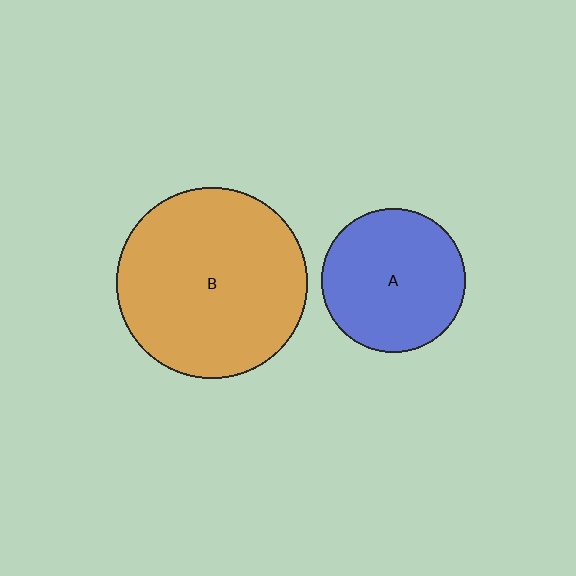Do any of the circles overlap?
No, none of the circles overlap.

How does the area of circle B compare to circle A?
Approximately 1.8 times.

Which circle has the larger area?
Circle B (orange).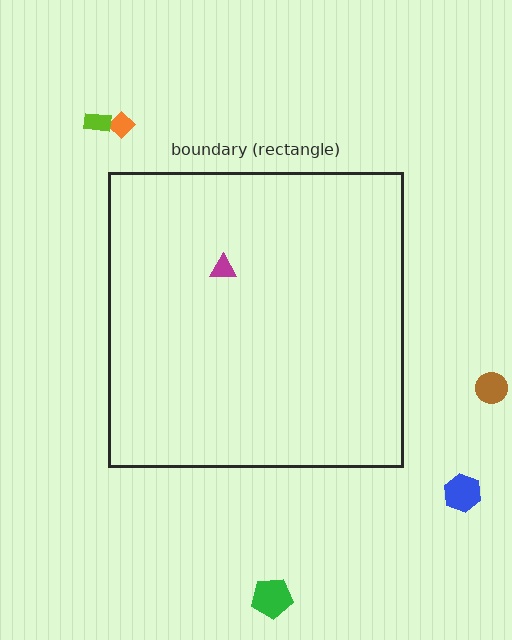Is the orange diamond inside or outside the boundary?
Outside.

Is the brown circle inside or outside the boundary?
Outside.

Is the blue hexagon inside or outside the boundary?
Outside.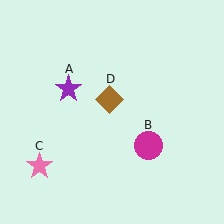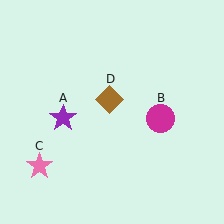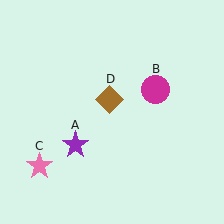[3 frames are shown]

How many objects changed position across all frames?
2 objects changed position: purple star (object A), magenta circle (object B).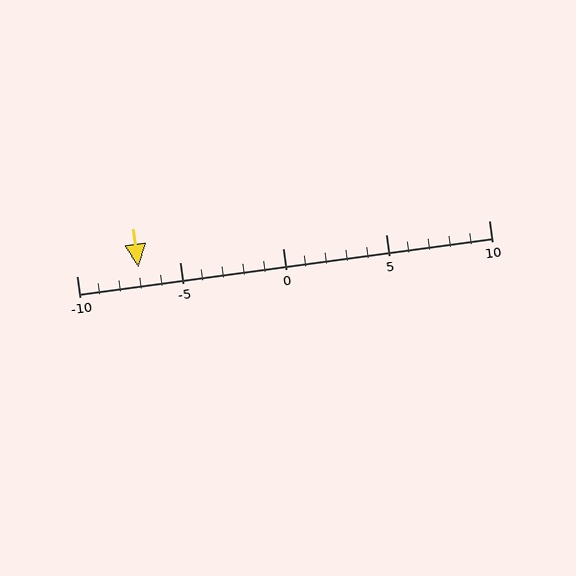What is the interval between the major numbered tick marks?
The major tick marks are spaced 5 units apart.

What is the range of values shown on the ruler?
The ruler shows values from -10 to 10.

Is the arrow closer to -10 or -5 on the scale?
The arrow is closer to -5.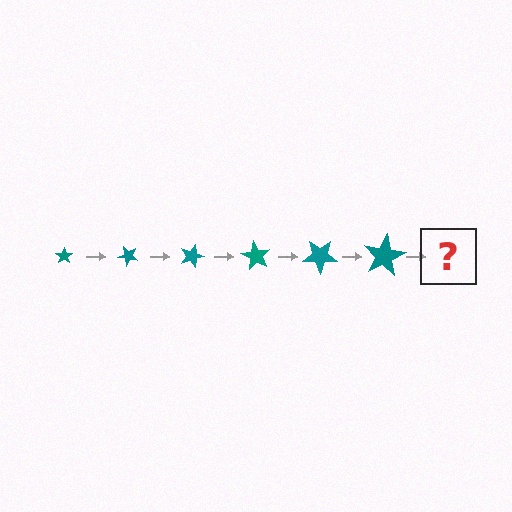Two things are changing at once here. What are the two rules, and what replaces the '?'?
The two rules are that the star grows larger each step and it rotates 45 degrees each step. The '?' should be a star, larger than the previous one and rotated 270 degrees from the start.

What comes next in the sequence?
The next element should be a star, larger than the previous one and rotated 270 degrees from the start.